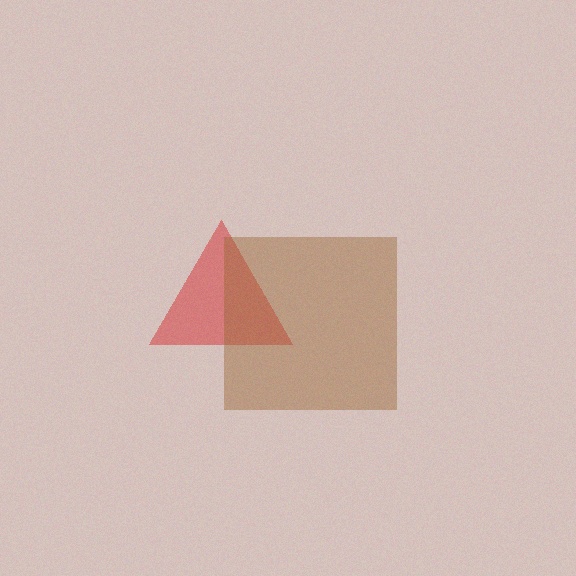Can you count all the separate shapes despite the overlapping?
Yes, there are 2 separate shapes.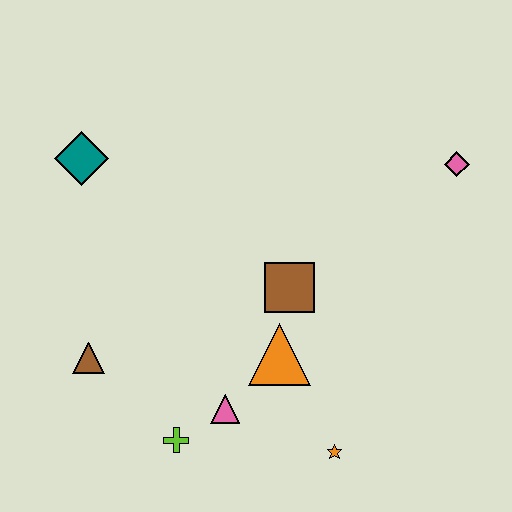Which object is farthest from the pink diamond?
The brown triangle is farthest from the pink diamond.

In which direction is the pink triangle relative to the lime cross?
The pink triangle is to the right of the lime cross.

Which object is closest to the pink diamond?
The brown square is closest to the pink diamond.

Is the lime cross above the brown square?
No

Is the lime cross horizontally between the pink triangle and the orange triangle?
No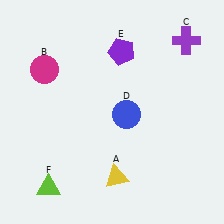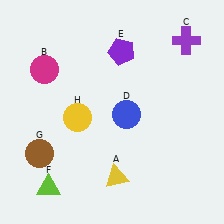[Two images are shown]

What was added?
A brown circle (G), a yellow circle (H) were added in Image 2.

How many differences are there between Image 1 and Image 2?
There are 2 differences between the two images.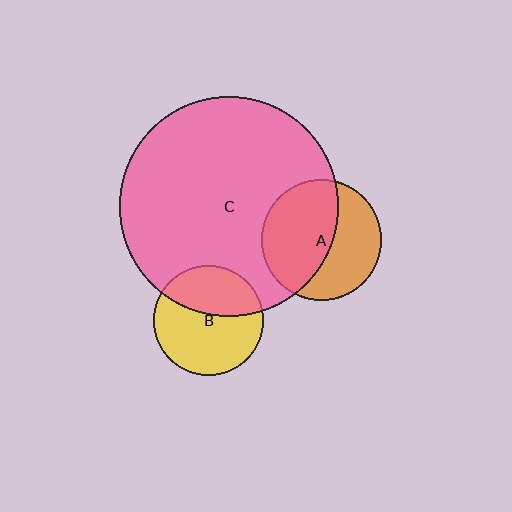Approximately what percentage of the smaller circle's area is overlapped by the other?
Approximately 40%.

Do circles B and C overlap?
Yes.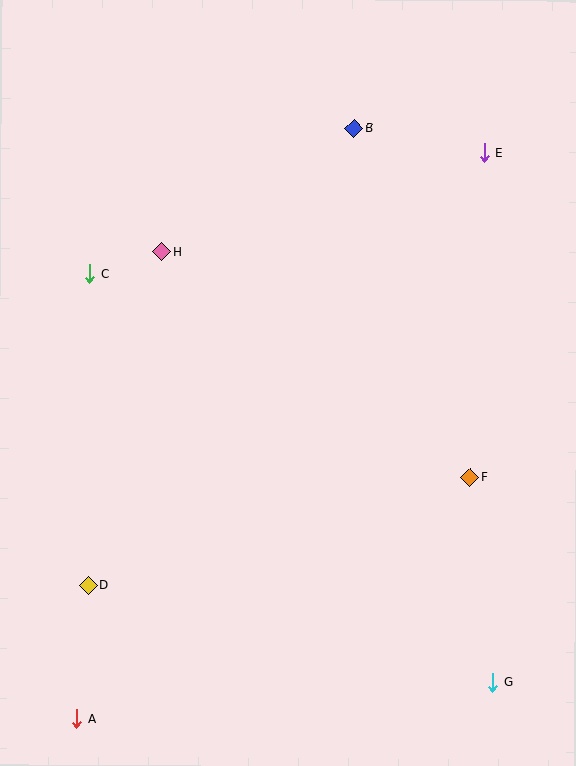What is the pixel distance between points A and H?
The distance between A and H is 474 pixels.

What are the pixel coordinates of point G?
Point G is at (493, 683).